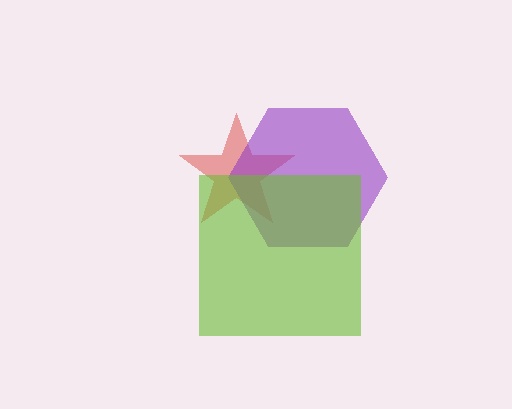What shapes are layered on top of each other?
The layered shapes are: a red star, a purple hexagon, a lime square.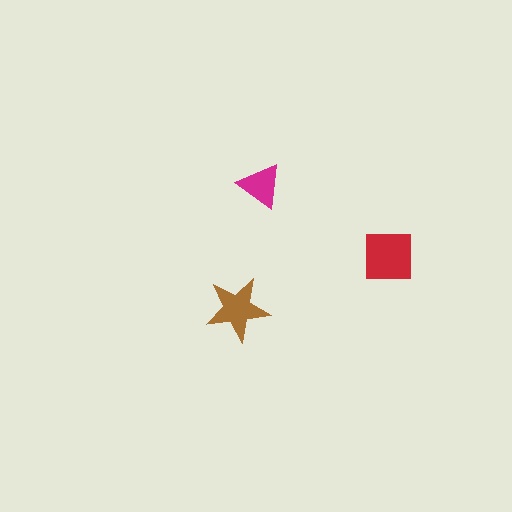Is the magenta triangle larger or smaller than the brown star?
Smaller.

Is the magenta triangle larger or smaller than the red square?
Smaller.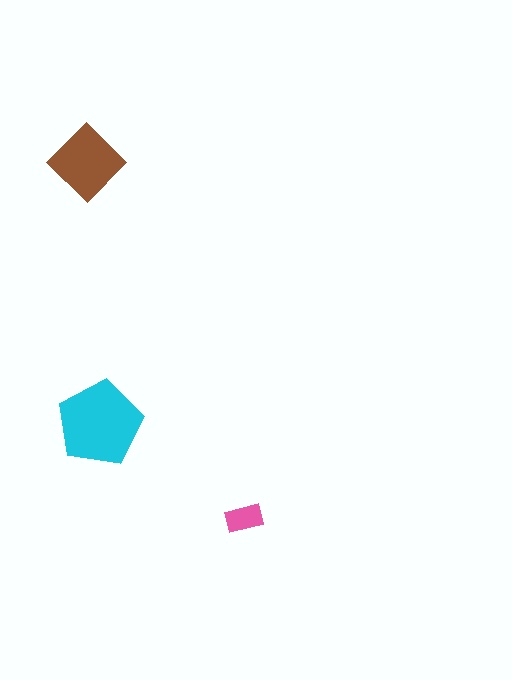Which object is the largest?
The cyan pentagon.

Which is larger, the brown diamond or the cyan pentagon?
The cyan pentagon.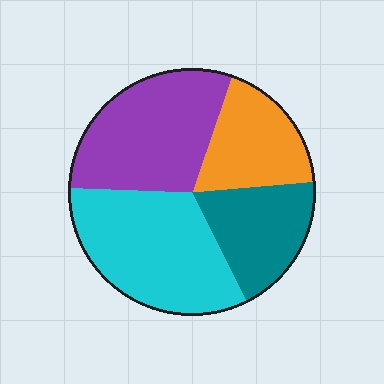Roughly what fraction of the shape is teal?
Teal takes up about one fifth (1/5) of the shape.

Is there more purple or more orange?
Purple.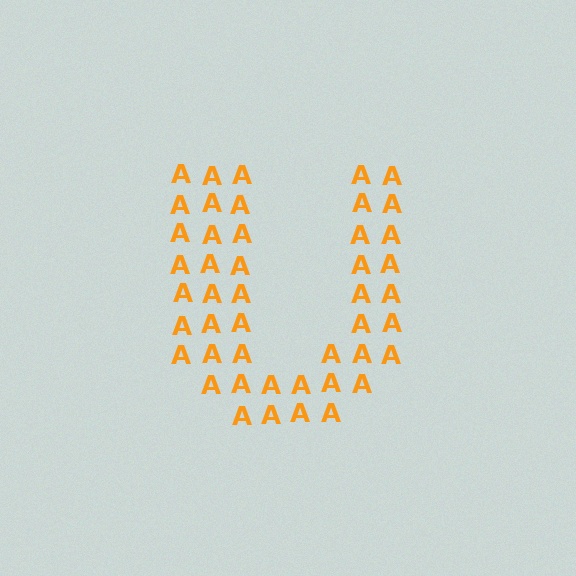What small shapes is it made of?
It is made of small letter A's.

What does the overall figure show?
The overall figure shows the letter U.